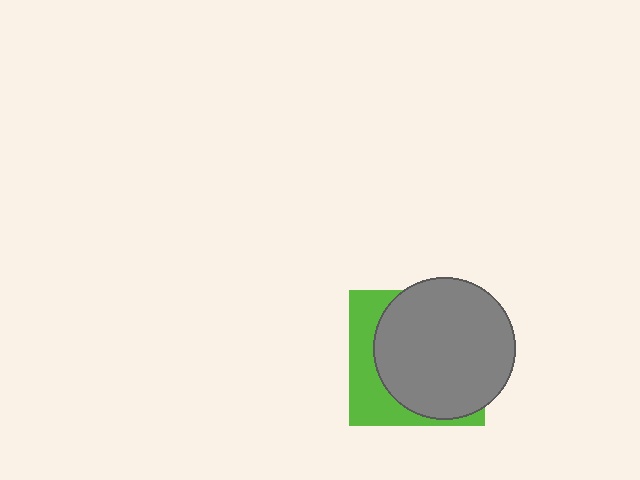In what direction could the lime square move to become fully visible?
The lime square could move left. That would shift it out from behind the gray circle entirely.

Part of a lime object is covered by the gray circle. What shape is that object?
It is a square.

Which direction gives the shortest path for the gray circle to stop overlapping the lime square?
Moving right gives the shortest separation.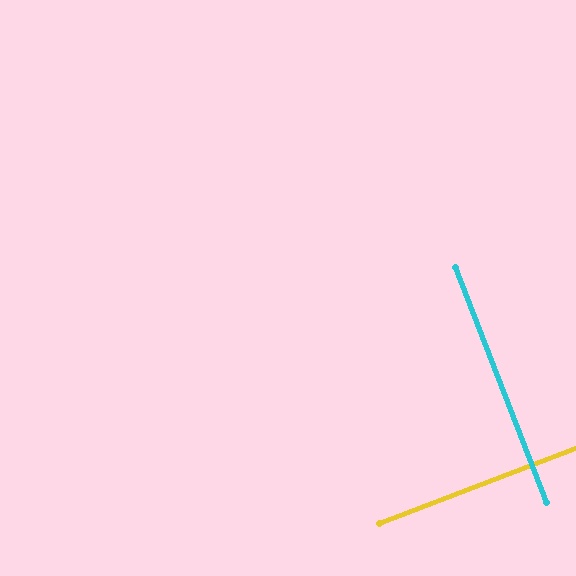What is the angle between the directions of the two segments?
Approximately 90 degrees.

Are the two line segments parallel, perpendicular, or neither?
Perpendicular — they meet at approximately 90°.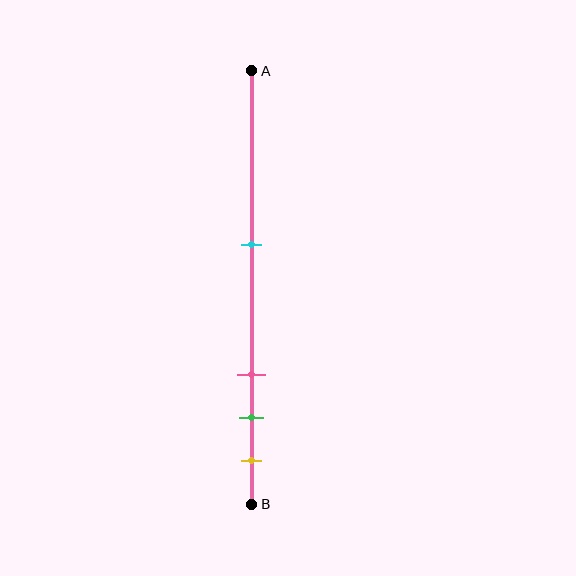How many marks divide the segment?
There are 4 marks dividing the segment.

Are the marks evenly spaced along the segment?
No, the marks are not evenly spaced.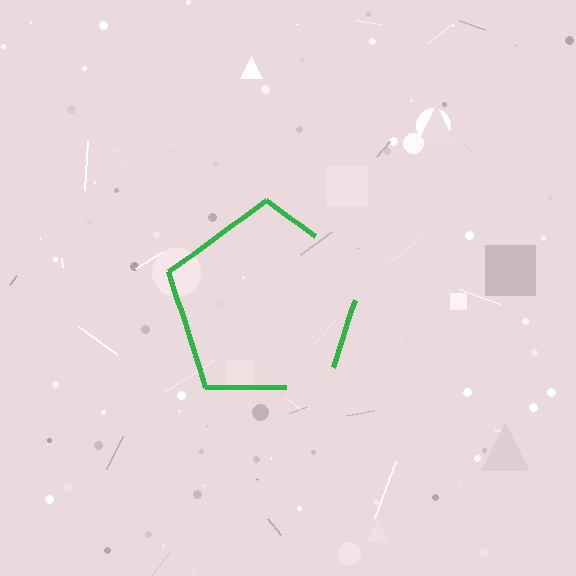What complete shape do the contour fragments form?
The contour fragments form a pentagon.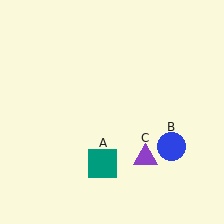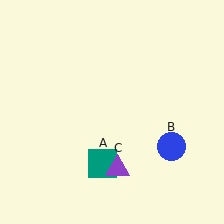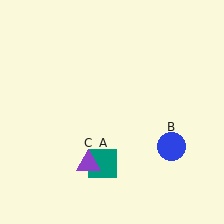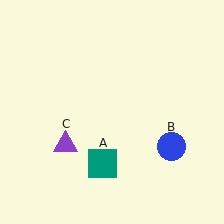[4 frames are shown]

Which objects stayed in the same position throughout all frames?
Teal square (object A) and blue circle (object B) remained stationary.